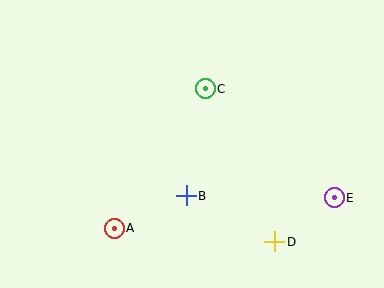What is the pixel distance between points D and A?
The distance between D and A is 161 pixels.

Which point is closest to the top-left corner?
Point C is closest to the top-left corner.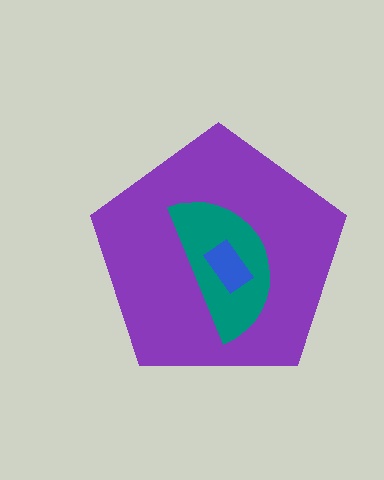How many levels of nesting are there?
3.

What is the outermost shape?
The purple pentagon.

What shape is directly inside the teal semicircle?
The blue rectangle.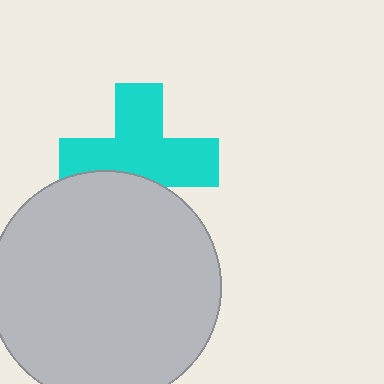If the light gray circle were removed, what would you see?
You would see the complete cyan cross.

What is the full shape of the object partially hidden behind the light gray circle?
The partially hidden object is a cyan cross.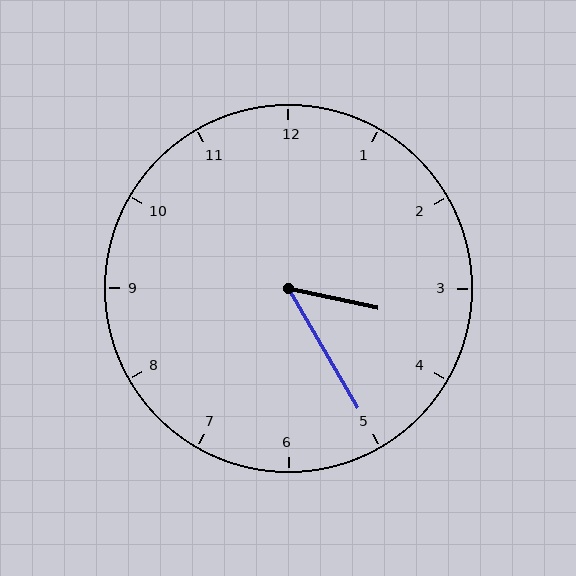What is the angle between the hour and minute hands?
Approximately 48 degrees.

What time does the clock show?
3:25.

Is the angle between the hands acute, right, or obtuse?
It is acute.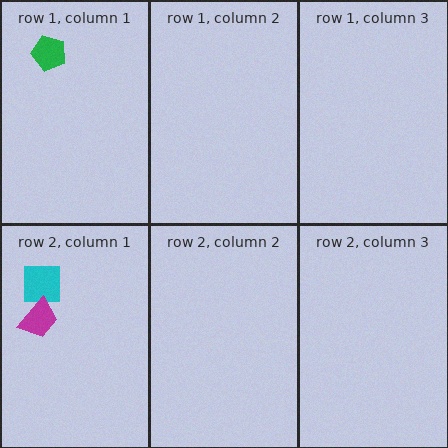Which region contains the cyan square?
The row 2, column 1 region.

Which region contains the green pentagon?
The row 1, column 1 region.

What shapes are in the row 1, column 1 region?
The green pentagon.